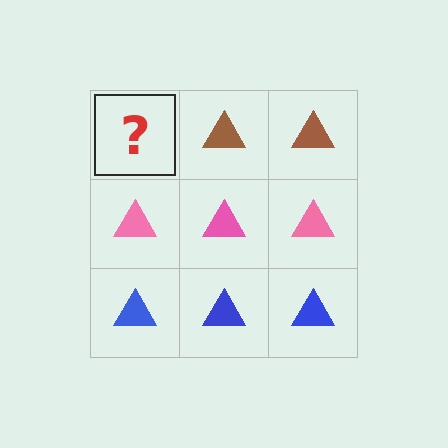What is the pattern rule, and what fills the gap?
The rule is that each row has a consistent color. The gap should be filled with a brown triangle.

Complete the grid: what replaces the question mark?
The question mark should be replaced with a brown triangle.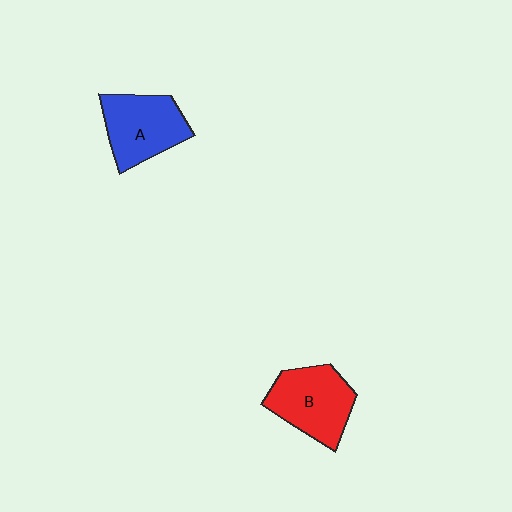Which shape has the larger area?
Shape B (red).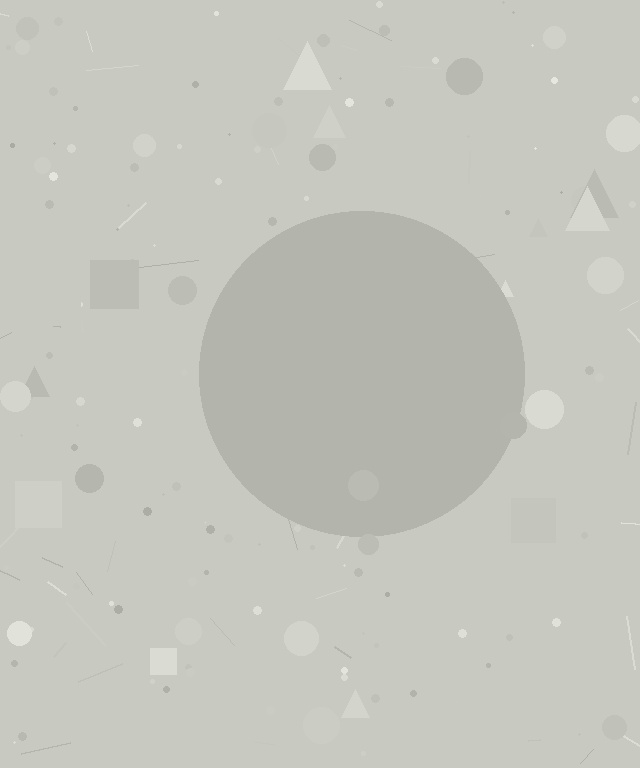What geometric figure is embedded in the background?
A circle is embedded in the background.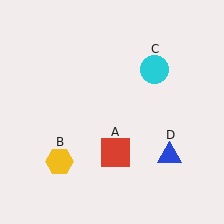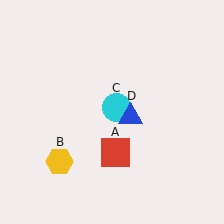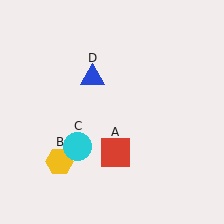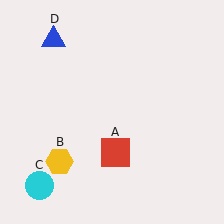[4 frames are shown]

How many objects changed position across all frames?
2 objects changed position: cyan circle (object C), blue triangle (object D).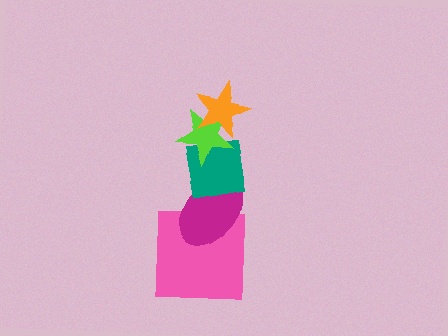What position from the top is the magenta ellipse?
The magenta ellipse is 4th from the top.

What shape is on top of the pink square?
The magenta ellipse is on top of the pink square.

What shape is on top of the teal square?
The lime star is on top of the teal square.